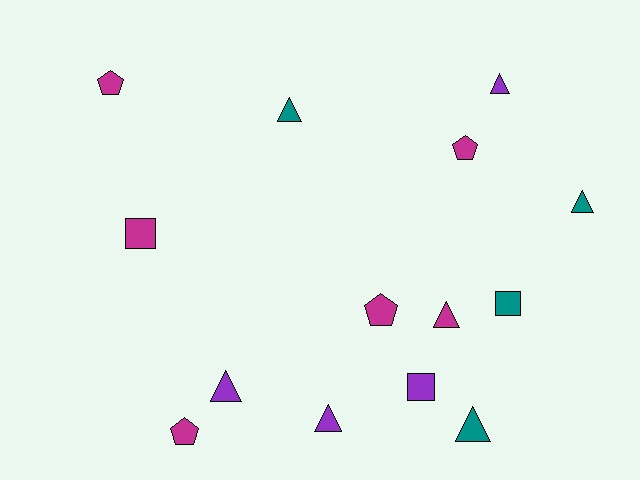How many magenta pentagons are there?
There are 4 magenta pentagons.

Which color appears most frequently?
Magenta, with 6 objects.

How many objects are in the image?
There are 14 objects.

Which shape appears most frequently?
Triangle, with 7 objects.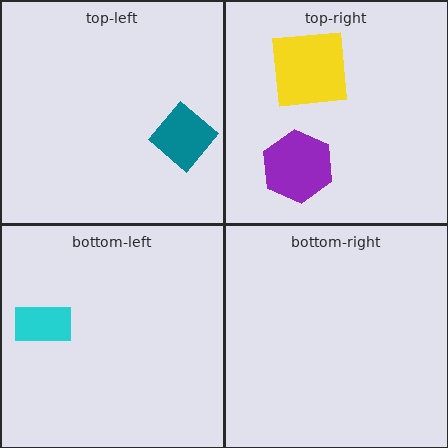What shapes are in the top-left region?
The teal diamond.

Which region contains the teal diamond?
The top-left region.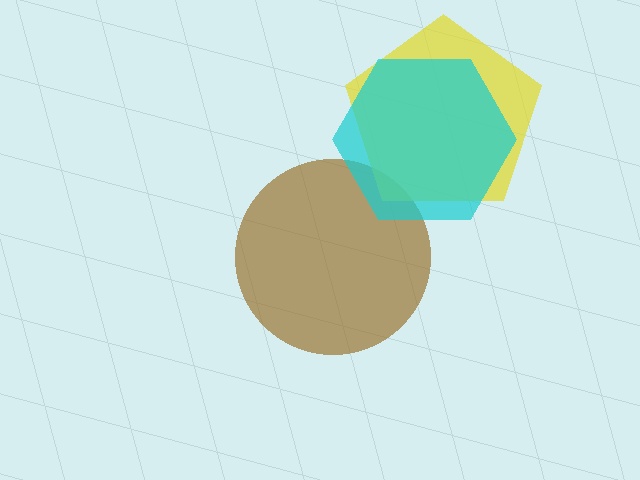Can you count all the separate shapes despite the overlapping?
Yes, there are 3 separate shapes.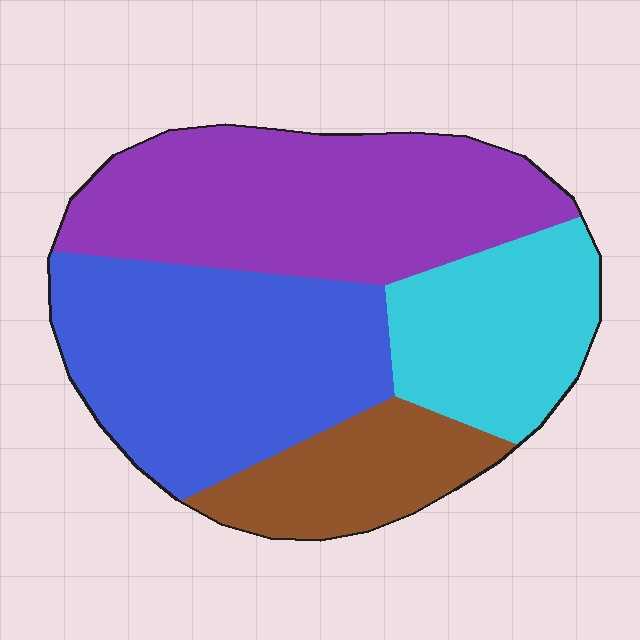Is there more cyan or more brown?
Cyan.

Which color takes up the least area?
Brown, at roughly 15%.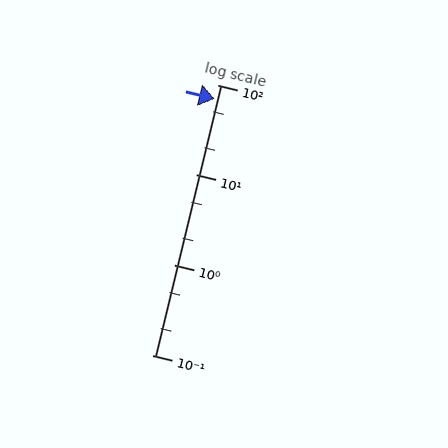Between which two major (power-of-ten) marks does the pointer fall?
The pointer is between 10 and 100.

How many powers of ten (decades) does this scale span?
The scale spans 3 decades, from 0.1 to 100.